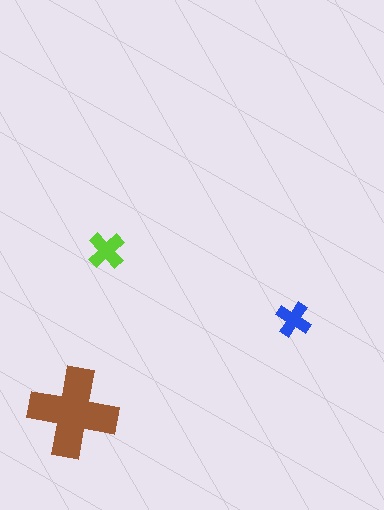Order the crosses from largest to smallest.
the brown one, the lime one, the blue one.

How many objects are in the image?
There are 3 objects in the image.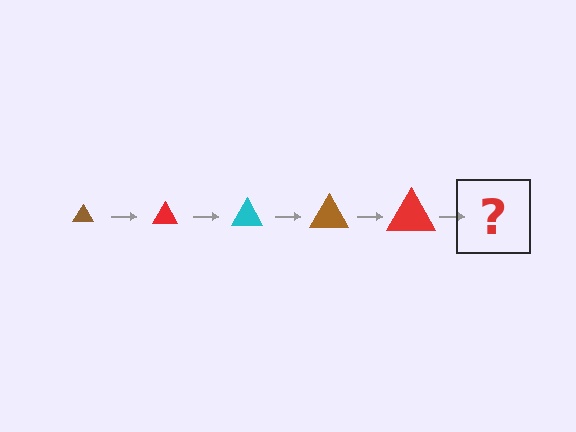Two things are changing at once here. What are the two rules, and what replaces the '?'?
The two rules are that the triangle grows larger each step and the color cycles through brown, red, and cyan. The '?' should be a cyan triangle, larger than the previous one.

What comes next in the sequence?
The next element should be a cyan triangle, larger than the previous one.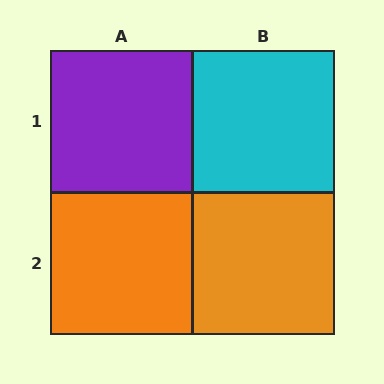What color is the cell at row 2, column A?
Orange.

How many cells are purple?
1 cell is purple.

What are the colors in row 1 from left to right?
Purple, cyan.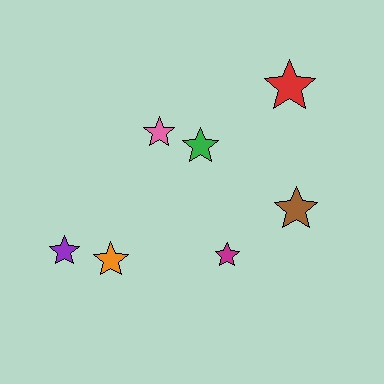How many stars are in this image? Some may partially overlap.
There are 7 stars.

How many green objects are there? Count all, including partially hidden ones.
There is 1 green object.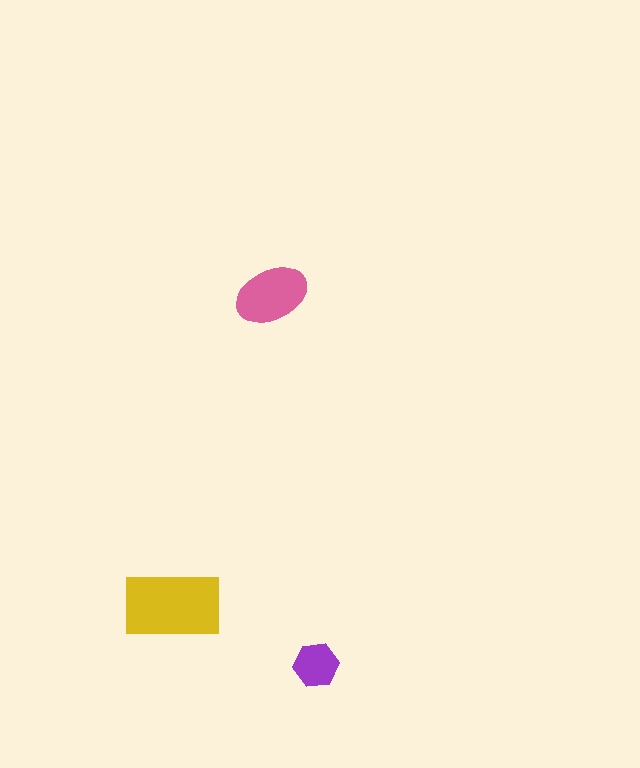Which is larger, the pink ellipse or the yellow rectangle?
The yellow rectangle.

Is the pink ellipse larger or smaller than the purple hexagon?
Larger.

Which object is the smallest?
The purple hexagon.